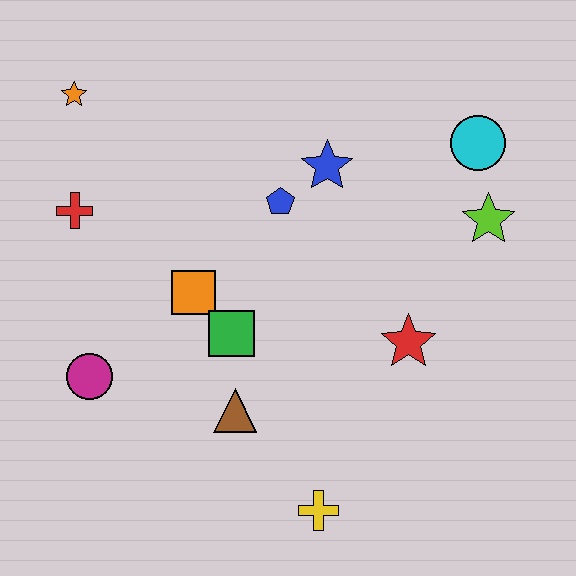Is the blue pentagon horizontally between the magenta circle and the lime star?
Yes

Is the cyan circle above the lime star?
Yes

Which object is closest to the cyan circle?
The lime star is closest to the cyan circle.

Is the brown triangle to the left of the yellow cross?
Yes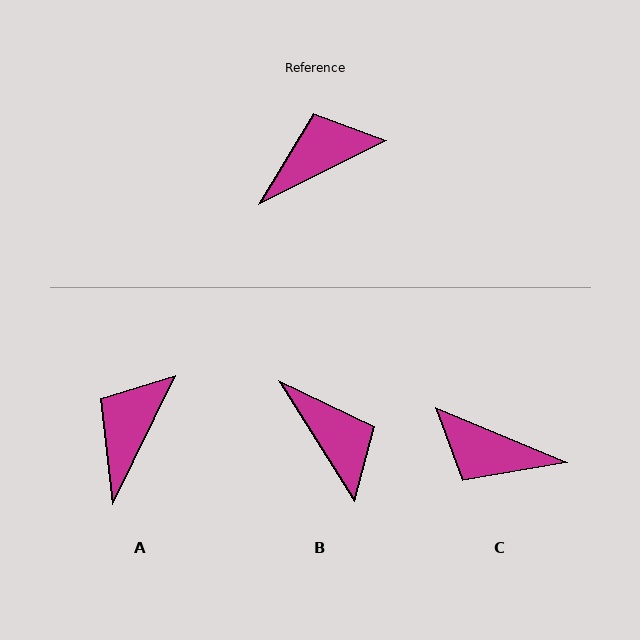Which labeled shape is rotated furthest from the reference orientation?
C, about 131 degrees away.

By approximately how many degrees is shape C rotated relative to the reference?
Approximately 131 degrees counter-clockwise.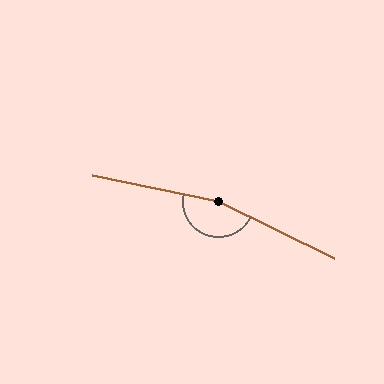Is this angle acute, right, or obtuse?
It is obtuse.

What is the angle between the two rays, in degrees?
Approximately 166 degrees.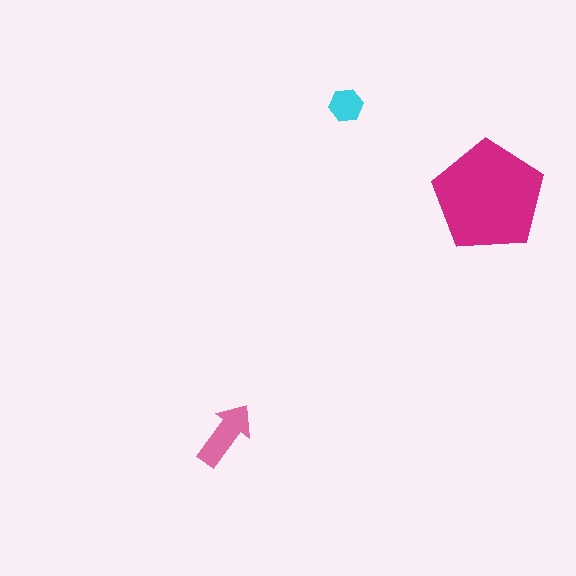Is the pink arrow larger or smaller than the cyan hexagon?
Larger.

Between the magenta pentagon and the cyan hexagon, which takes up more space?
The magenta pentagon.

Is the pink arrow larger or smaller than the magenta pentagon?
Smaller.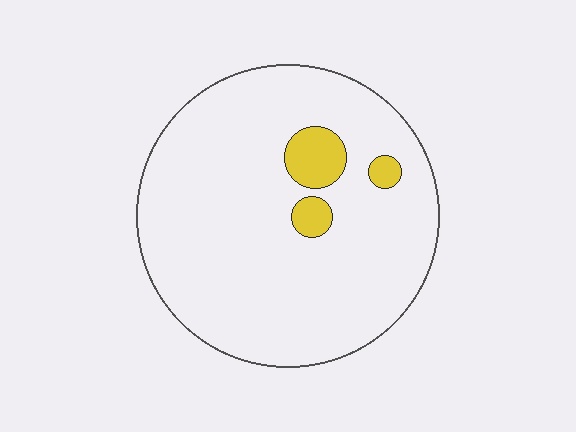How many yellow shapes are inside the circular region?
3.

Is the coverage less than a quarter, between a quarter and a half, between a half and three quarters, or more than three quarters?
Less than a quarter.